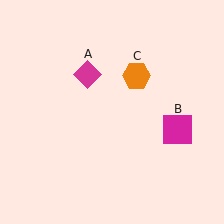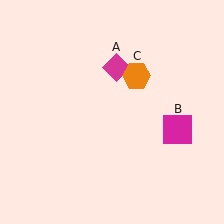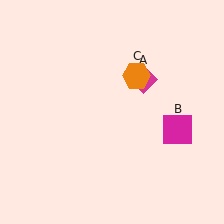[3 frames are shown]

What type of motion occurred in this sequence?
The magenta diamond (object A) rotated clockwise around the center of the scene.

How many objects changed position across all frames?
1 object changed position: magenta diamond (object A).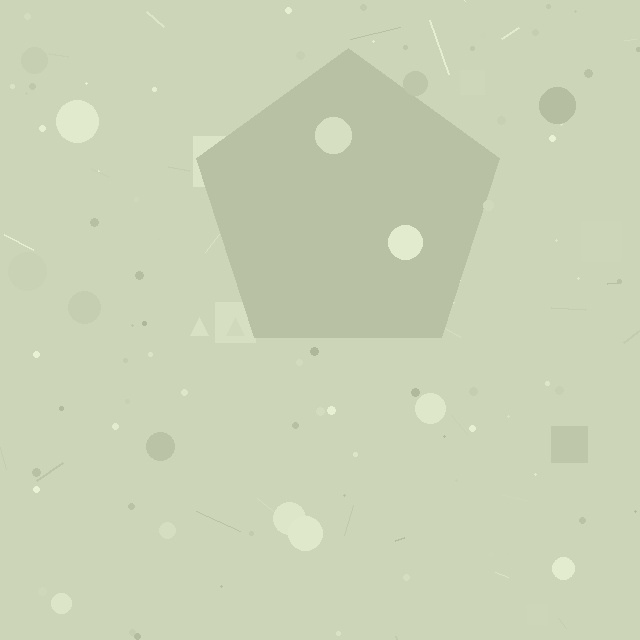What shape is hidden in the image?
A pentagon is hidden in the image.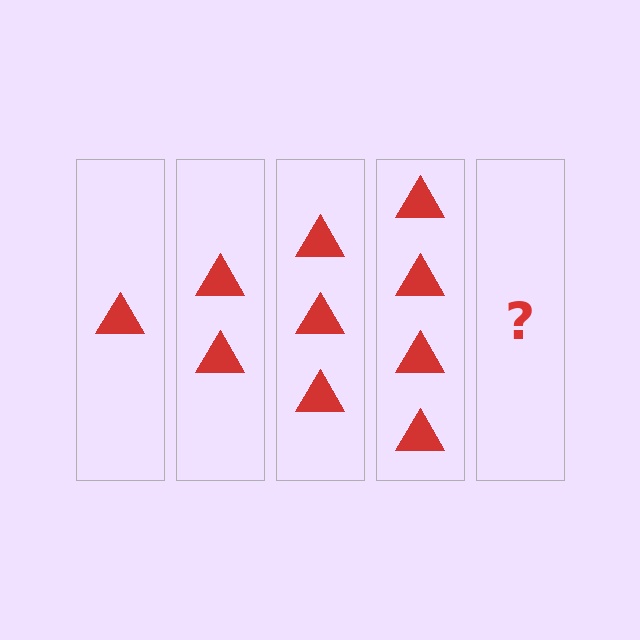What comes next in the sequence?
The next element should be 5 triangles.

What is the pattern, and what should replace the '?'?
The pattern is that each step adds one more triangle. The '?' should be 5 triangles.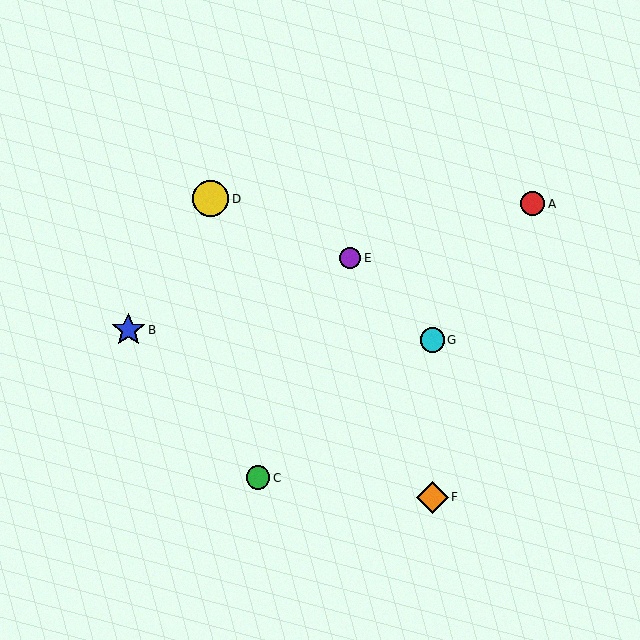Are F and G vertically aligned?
Yes, both are at x≈432.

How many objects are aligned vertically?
2 objects (F, G) are aligned vertically.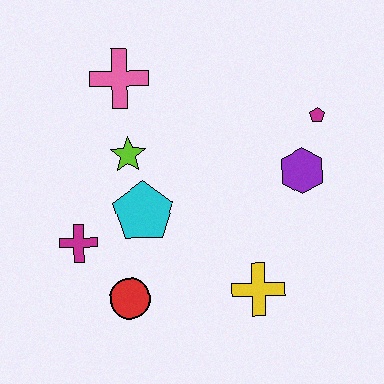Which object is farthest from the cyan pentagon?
The magenta pentagon is farthest from the cyan pentagon.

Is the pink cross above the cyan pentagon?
Yes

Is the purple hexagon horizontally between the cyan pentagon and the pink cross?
No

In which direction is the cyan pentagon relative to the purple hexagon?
The cyan pentagon is to the left of the purple hexagon.